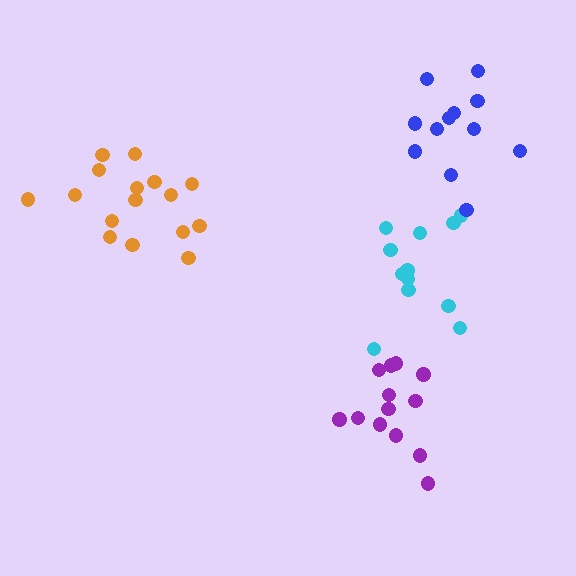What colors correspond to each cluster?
The clusters are colored: cyan, blue, orange, purple.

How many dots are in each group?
Group 1: 12 dots, Group 2: 12 dots, Group 3: 16 dots, Group 4: 13 dots (53 total).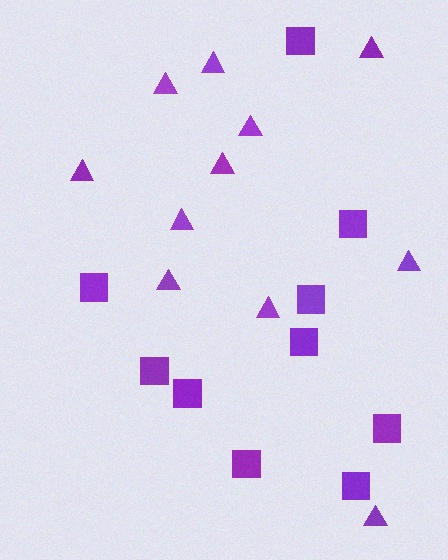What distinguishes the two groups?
There are 2 groups: one group of triangles (11) and one group of squares (10).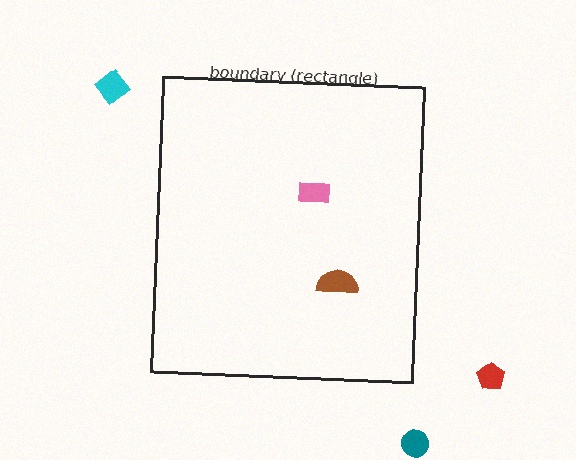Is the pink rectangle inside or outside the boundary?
Inside.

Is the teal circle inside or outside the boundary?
Outside.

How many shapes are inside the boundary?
2 inside, 3 outside.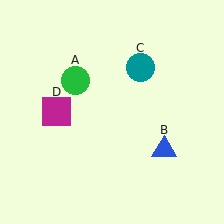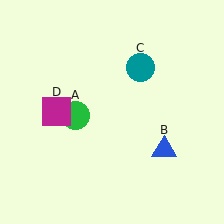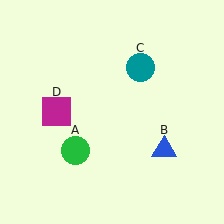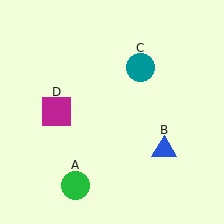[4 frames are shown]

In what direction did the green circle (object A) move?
The green circle (object A) moved down.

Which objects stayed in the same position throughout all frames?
Blue triangle (object B) and teal circle (object C) and magenta square (object D) remained stationary.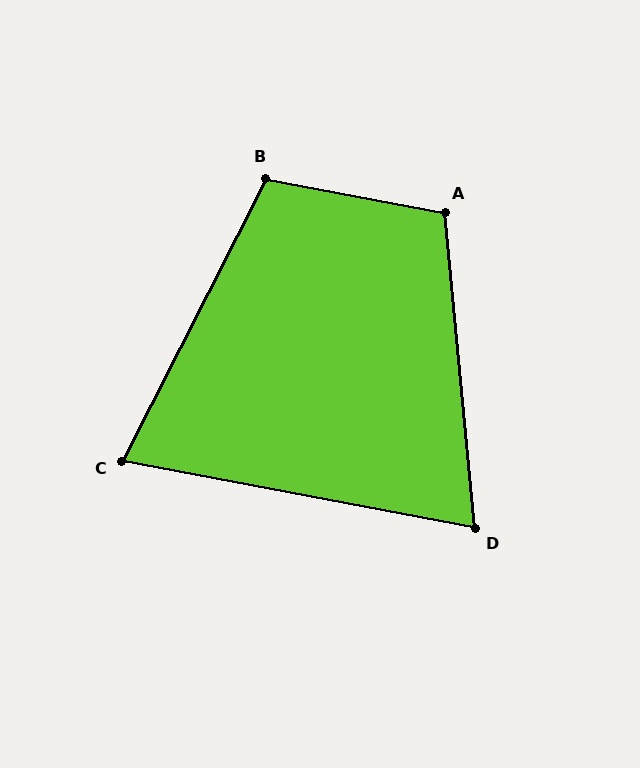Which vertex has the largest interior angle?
B, at approximately 106 degrees.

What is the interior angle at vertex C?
Approximately 74 degrees (acute).